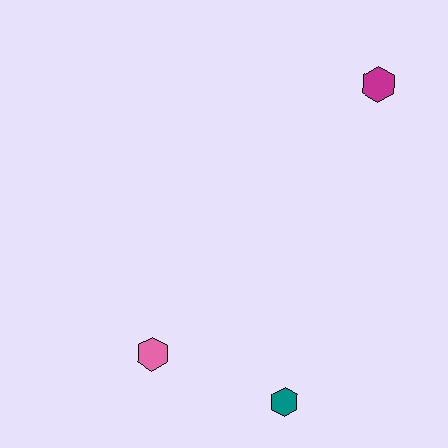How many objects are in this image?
There are 3 objects.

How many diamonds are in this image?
There are no diamonds.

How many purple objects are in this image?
There are no purple objects.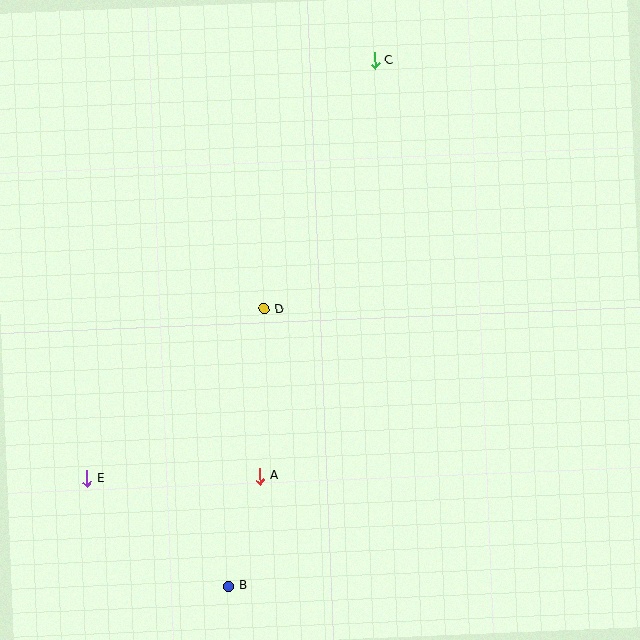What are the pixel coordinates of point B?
Point B is at (228, 586).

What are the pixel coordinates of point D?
Point D is at (264, 309).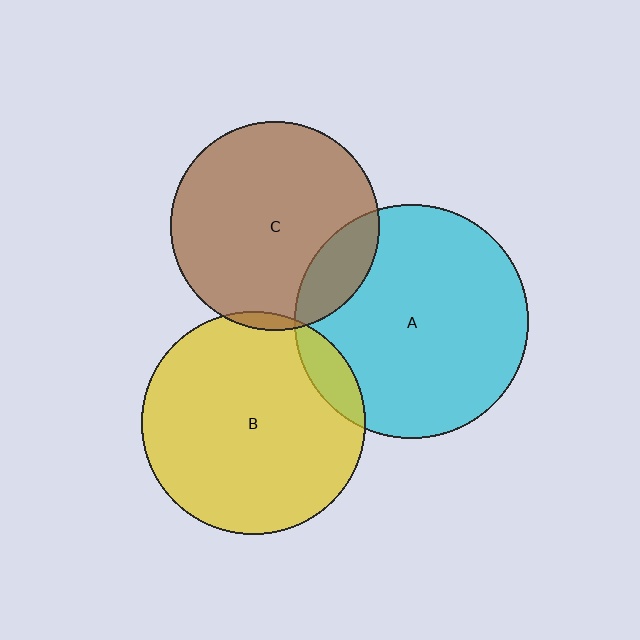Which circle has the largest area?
Circle A (cyan).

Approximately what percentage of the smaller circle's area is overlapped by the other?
Approximately 5%.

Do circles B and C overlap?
Yes.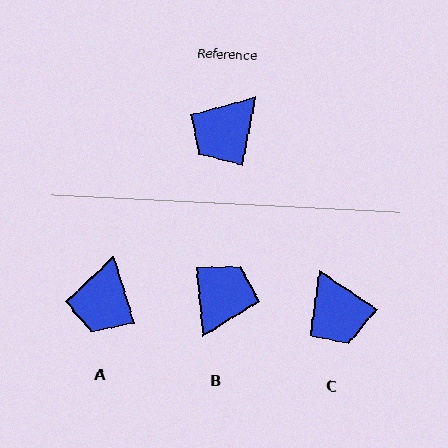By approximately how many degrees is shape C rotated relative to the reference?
Approximately 66 degrees counter-clockwise.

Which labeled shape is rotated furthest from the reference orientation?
B, about 163 degrees away.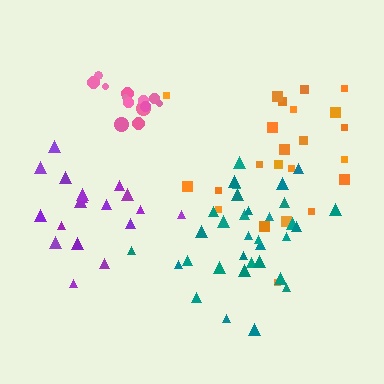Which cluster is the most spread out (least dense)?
Orange.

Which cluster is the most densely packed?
Pink.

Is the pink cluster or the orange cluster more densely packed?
Pink.